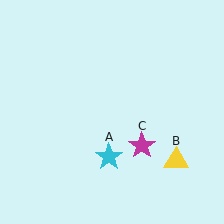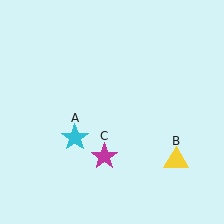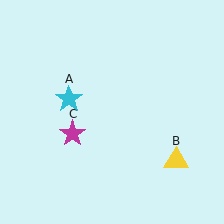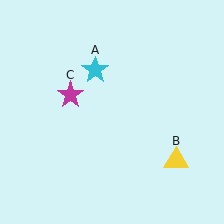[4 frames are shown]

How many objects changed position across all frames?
2 objects changed position: cyan star (object A), magenta star (object C).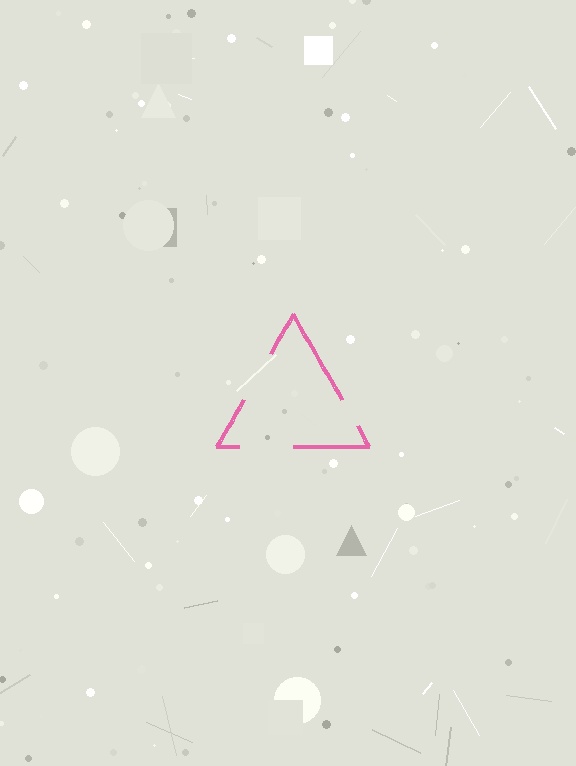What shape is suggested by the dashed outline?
The dashed outline suggests a triangle.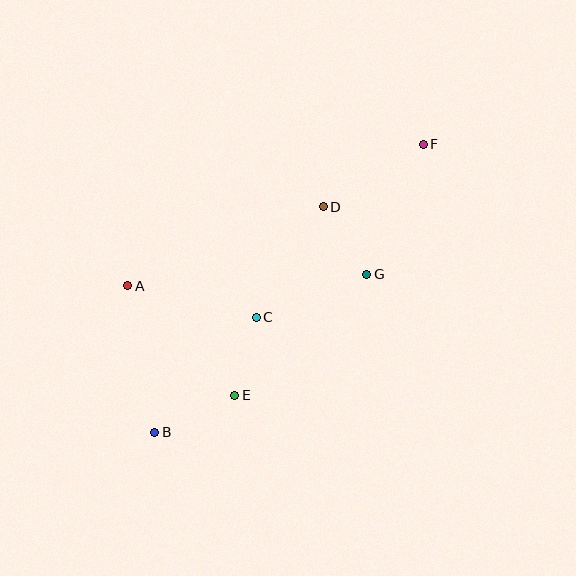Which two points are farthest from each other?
Points B and F are farthest from each other.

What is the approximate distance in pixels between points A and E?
The distance between A and E is approximately 153 pixels.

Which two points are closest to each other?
Points D and G are closest to each other.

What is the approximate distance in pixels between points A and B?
The distance between A and B is approximately 149 pixels.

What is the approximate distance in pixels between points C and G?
The distance between C and G is approximately 118 pixels.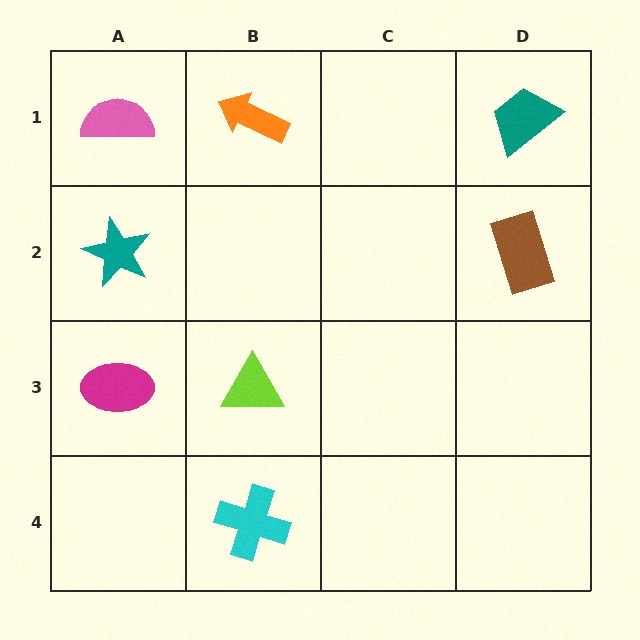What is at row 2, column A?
A teal star.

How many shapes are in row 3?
2 shapes.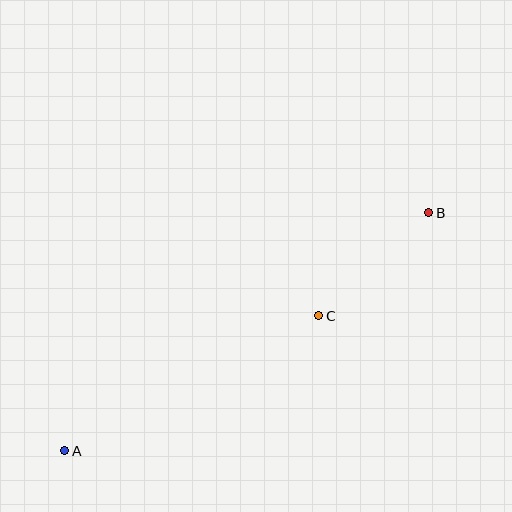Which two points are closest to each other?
Points B and C are closest to each other.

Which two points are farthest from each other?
Points A and B are farthest from each other.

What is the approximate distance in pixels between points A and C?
The distance between A and C is approximately 287 pixels.